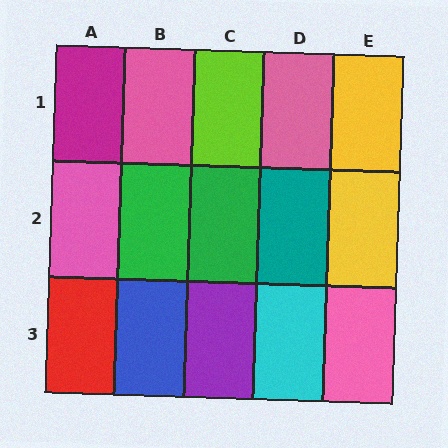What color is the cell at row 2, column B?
Green.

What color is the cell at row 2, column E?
Yellow.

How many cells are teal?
1 cell is teal.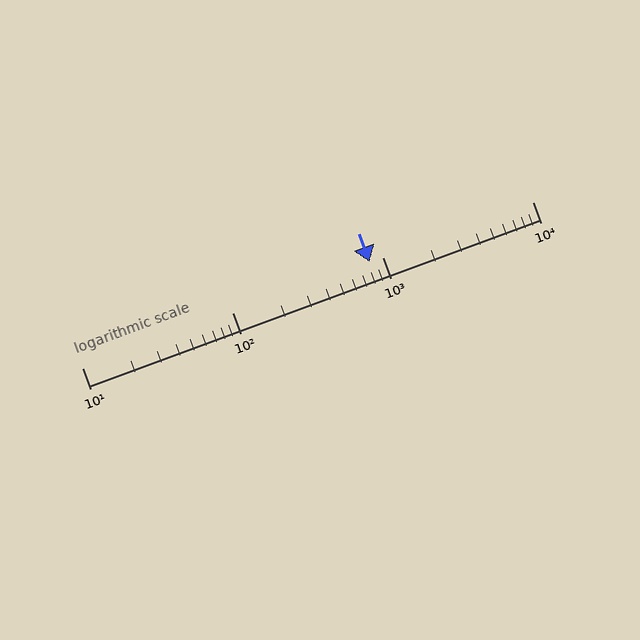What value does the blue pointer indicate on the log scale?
The pointer indicates approximately 820.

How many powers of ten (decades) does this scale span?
The scale spans 3 decades, from 10 to 10000.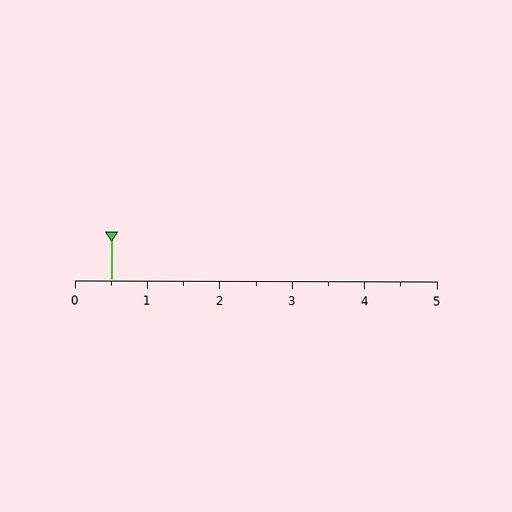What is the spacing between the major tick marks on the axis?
The major ticks are spaced 1 apart.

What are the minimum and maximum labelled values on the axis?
The axis runs from 0 to 5.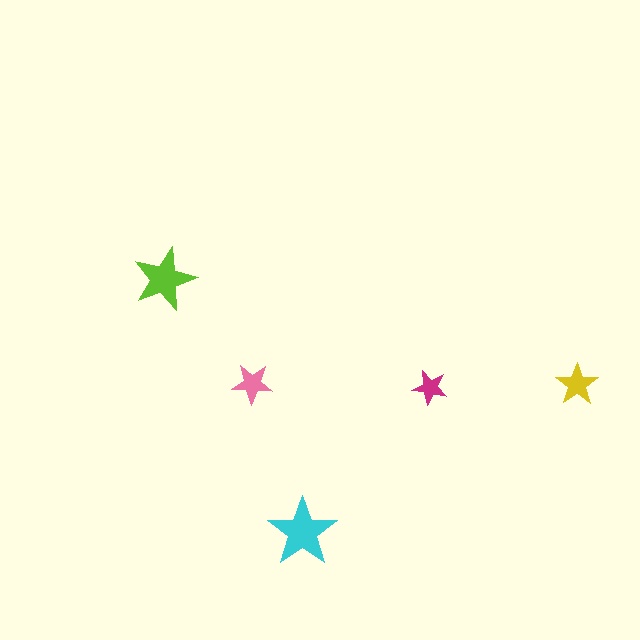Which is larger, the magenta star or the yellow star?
The yellow one.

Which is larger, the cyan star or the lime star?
The cyan one.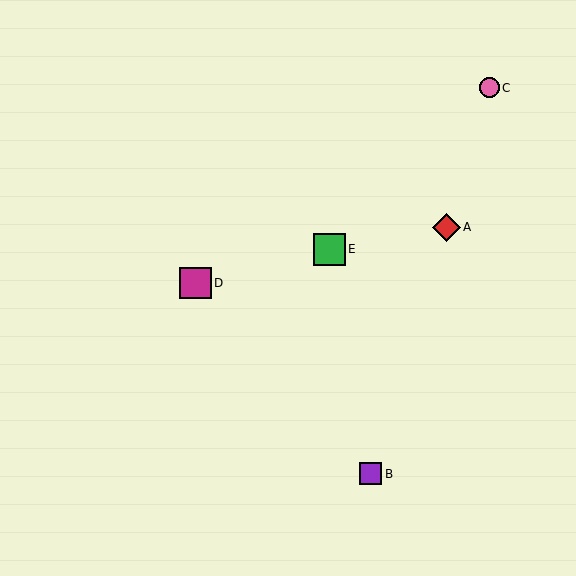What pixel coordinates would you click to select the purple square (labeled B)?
Click at (371, 474) to select the purple square B.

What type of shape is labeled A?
Shape A is a red diamond.